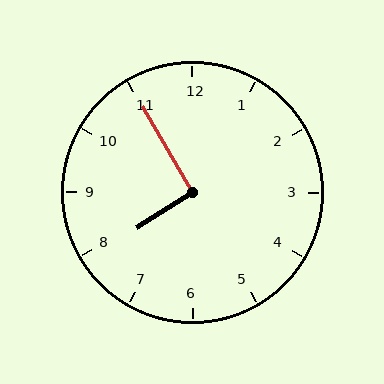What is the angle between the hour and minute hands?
Approximately 92 degrees.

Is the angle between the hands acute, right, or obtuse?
It is right.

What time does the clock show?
7:55.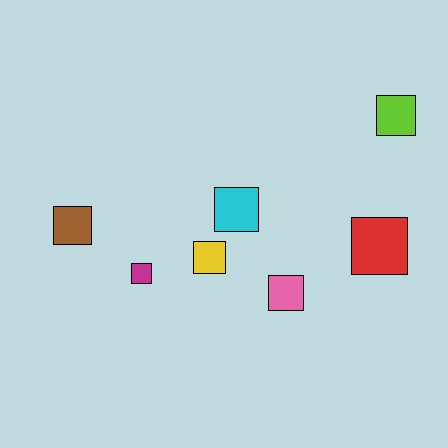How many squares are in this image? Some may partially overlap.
There are 7 squares.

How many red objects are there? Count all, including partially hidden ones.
There is 1 red object.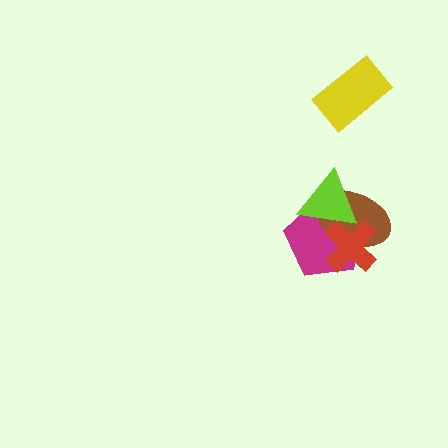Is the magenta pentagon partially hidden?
Yes, it is partially covered by another shape.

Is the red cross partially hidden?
Yes, it is partially covered by another shape.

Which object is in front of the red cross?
The lime triangle is in front of the red cross.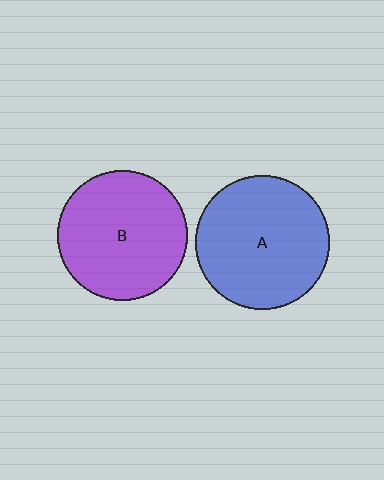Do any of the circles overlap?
No, none of the circles overlap.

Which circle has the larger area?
Circle A (blue).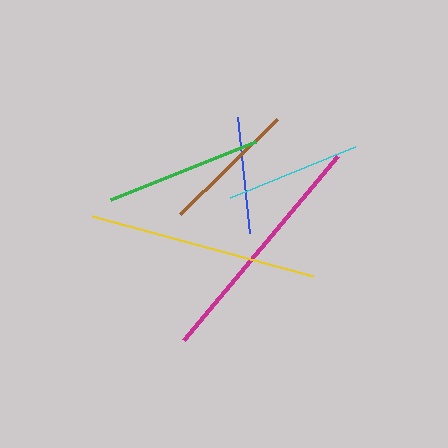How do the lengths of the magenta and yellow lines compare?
The magenta and yellow lines are approximately the same length.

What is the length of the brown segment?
The brown segment is approximately 136 pixels long.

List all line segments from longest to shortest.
From longest to shortest: magenta, yellow, green, brown, cyan, blue.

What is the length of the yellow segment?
The yellow segment is approximately 229 pixels long.